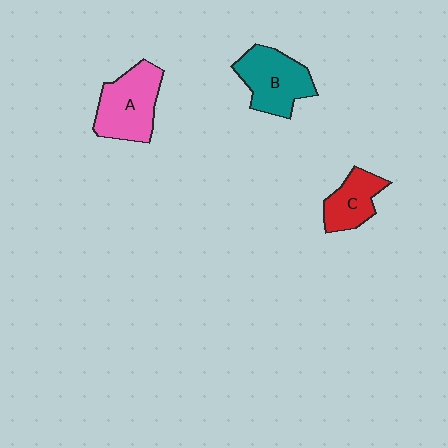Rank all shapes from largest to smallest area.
From largest to smallest: A (pink), B (teal), C (red).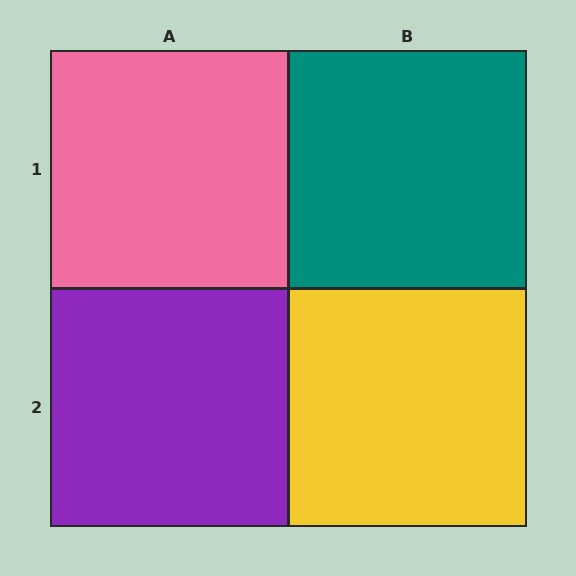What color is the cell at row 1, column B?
Teal.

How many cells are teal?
1 cell is teal.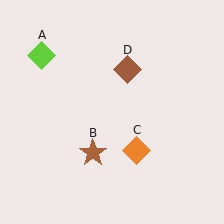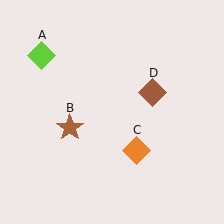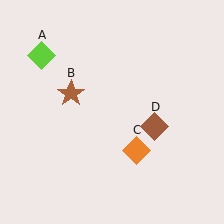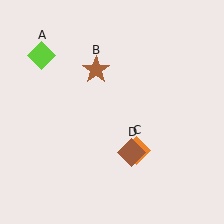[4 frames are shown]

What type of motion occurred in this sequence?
The brown star (object B), brown diamond (object D) rotated clockwise around the center of the scene.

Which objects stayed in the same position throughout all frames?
Lime diamond (object A) and orange diamond (object C) remained stationary.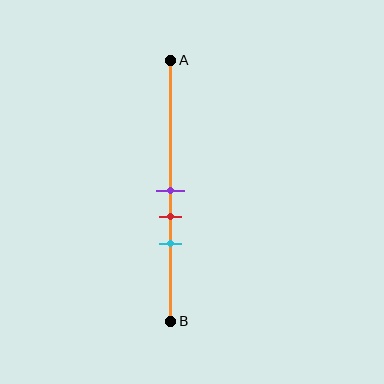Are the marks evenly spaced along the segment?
Yes, the marks are approximately evenly spaced.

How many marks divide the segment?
There are 3 marks dividing the segment.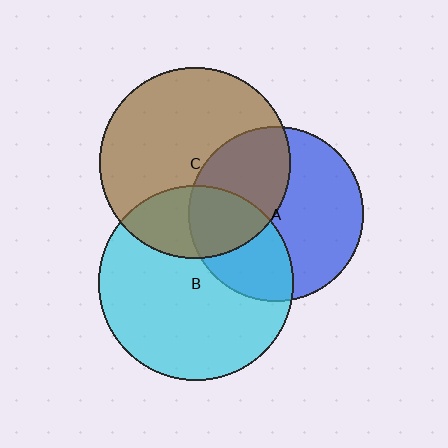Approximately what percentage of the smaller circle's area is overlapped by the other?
Approximately 25%.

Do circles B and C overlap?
Yes.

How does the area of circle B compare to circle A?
Approximately 1.2 times.